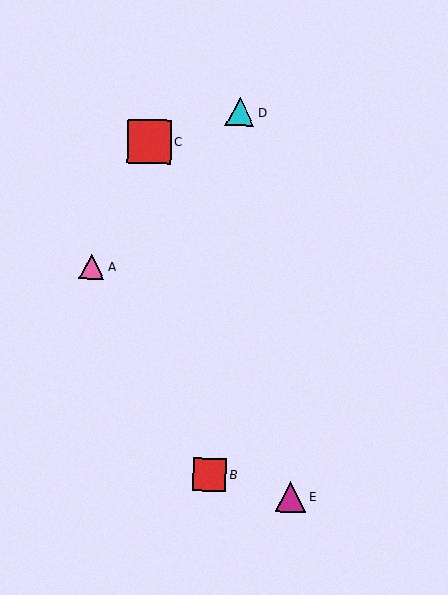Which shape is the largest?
The red square (labeled C) is the largest.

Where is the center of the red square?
The center of the red square is at (210, 475).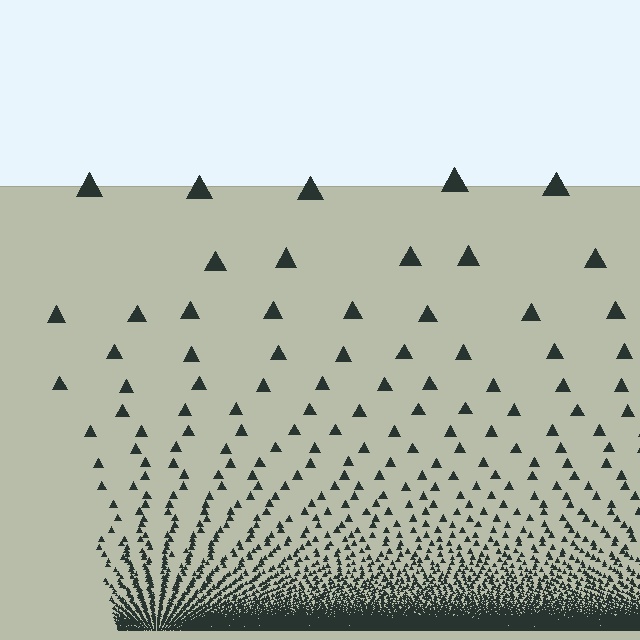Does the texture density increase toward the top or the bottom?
Density increases toward the bottom.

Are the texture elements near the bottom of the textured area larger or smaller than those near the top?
Smaller. The gradient is inverted — elements near the bottom are smaller and denser.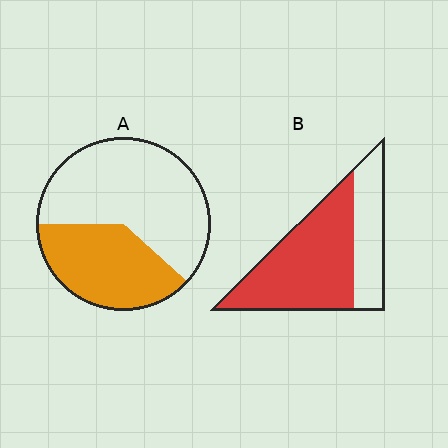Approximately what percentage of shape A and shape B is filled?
A is approximately 40% and B is approximately 70%.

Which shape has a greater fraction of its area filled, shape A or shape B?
Shape B.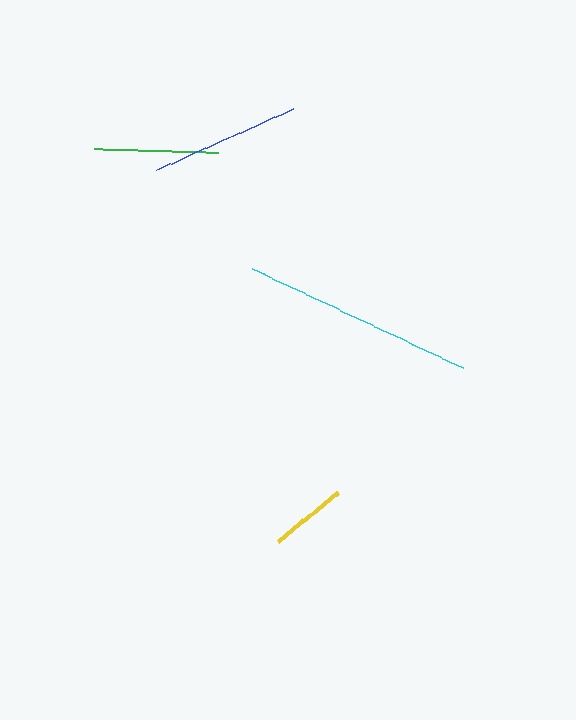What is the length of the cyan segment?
The cyan segment is approximately 234 pixels long.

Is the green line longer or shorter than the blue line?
The blue line is longer than the green line.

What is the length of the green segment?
The green segment is approximately 124 pixels long.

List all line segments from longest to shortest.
From longest to shortest: cyan, blue, green, yellow.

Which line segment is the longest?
The cyan line is the longest at approximately 234 pixels.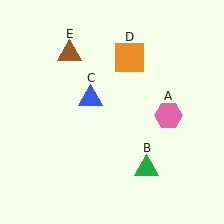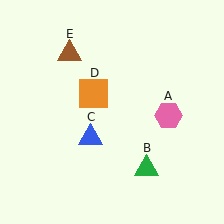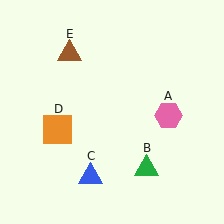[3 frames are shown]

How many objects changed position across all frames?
2 objects changed position: blue triangle (object C), orange square (object D).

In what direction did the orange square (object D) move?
The orange square (object D) moved down and to the left.